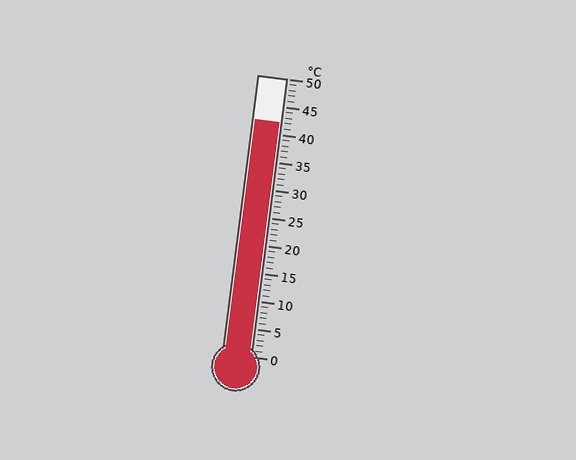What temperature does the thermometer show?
The thermometer shows approximately 42°C.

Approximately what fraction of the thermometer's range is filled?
The thermometer is filled to approximately 85% of its range.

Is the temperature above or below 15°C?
The temperature is above 15°C.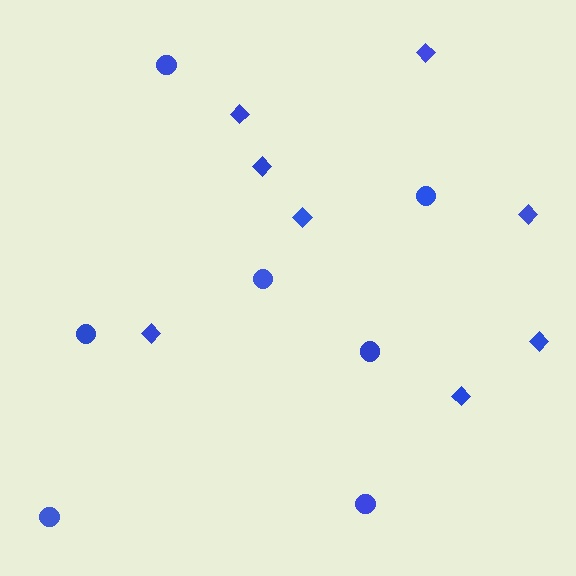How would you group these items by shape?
There are 2 groups: one group of diamonds (8) and one group of circles (7).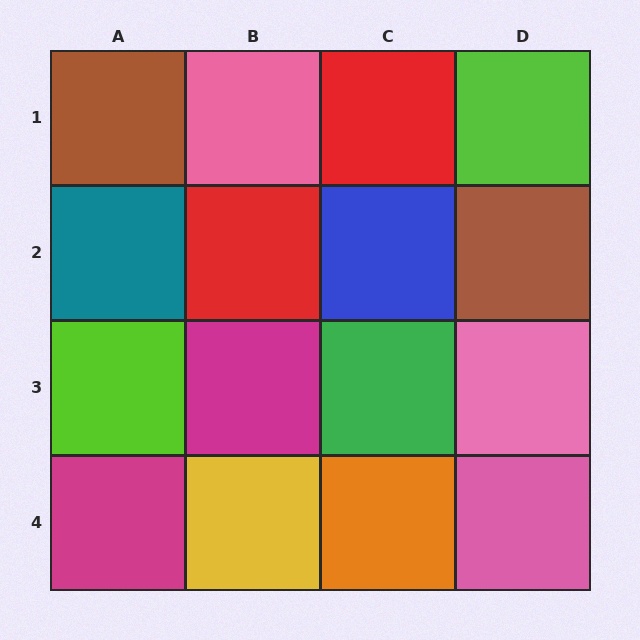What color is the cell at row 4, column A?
Magenta.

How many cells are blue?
1 cell is blue.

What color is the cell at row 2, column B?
Red.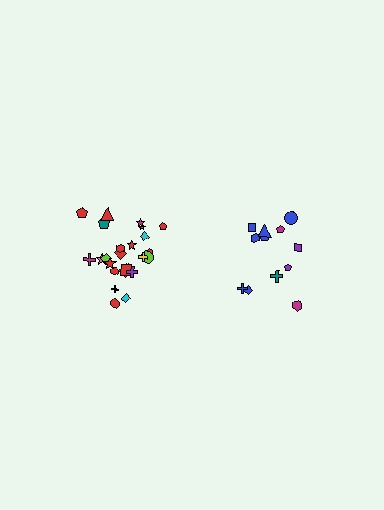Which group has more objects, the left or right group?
The left group.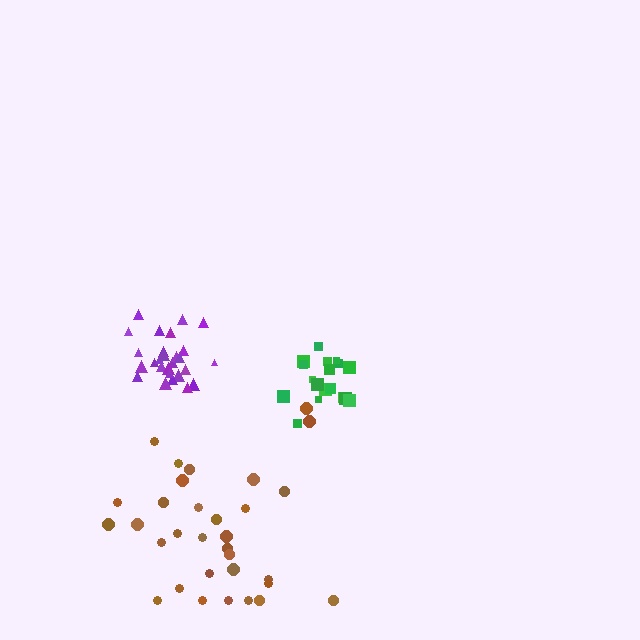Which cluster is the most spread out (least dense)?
Brown.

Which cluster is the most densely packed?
Purple.